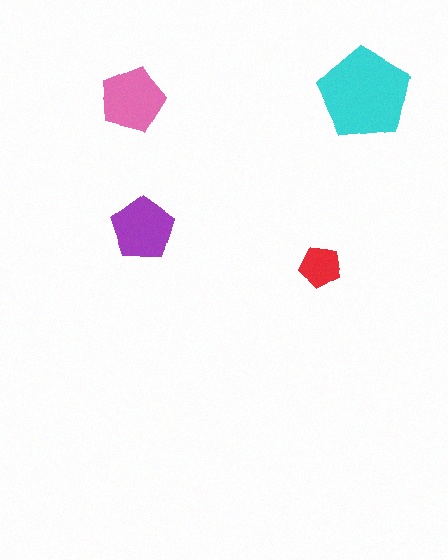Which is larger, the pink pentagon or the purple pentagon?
The pink one.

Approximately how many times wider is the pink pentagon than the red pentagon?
About 1.5 times wider.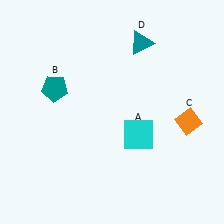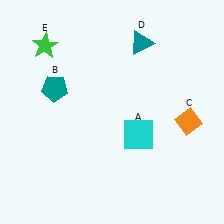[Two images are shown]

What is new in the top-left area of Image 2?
A green star (E) was added in the top-left area of Image 2.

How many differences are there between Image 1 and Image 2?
There is 1 difference between the two images.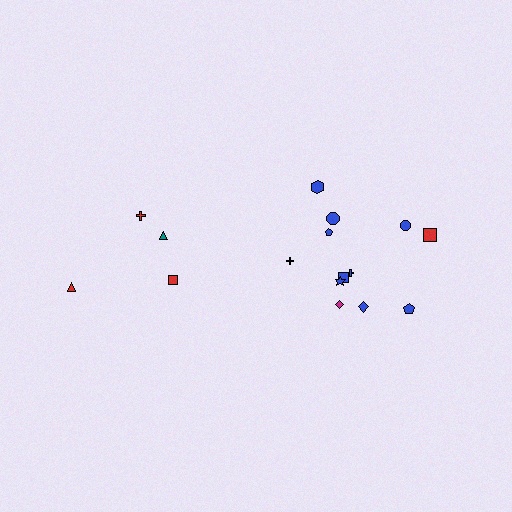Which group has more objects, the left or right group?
The right group.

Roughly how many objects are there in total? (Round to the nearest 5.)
Roughly 15 objects in total.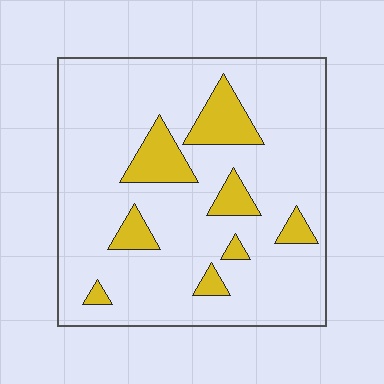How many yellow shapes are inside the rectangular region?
8.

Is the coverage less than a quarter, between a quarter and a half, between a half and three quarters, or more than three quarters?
Less than a quarter.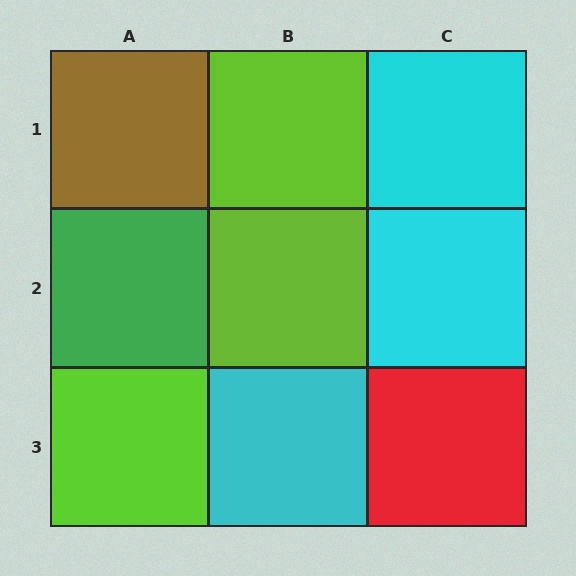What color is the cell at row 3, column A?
Lime.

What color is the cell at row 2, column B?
Lime.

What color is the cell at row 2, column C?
Cyan.